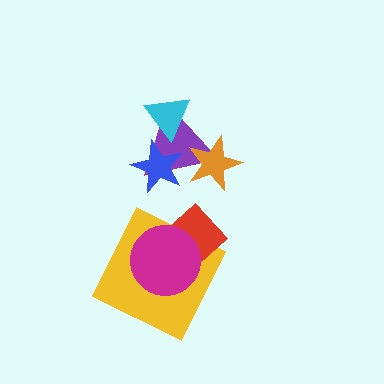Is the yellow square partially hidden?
Yes, it is partially covered by another shape.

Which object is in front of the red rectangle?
The magenta circle is in front of the red rectangle.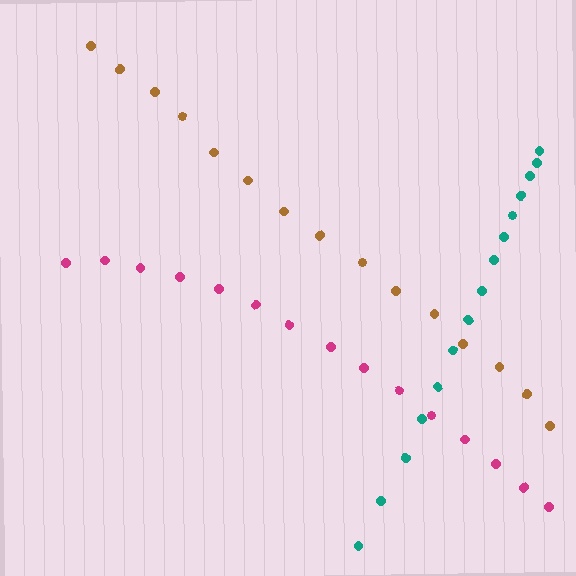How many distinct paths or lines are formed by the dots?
There are 3 distinct paths.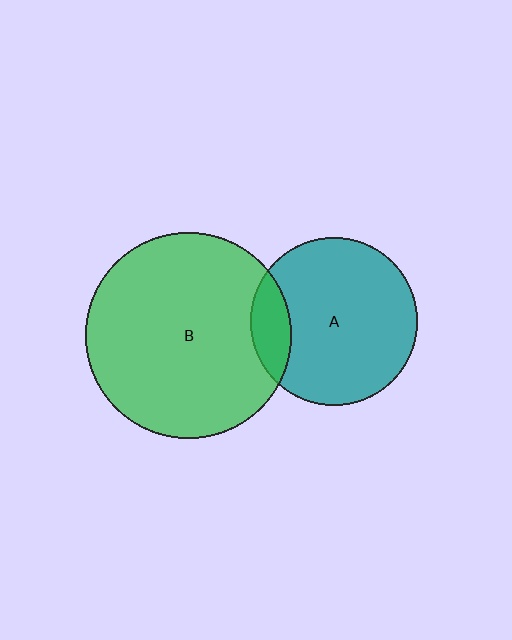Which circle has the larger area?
Circle B (green).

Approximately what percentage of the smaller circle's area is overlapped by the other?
Approximately 15%.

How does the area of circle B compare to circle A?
Approximately 1.5 times.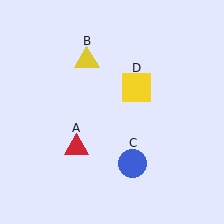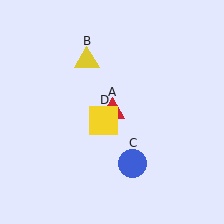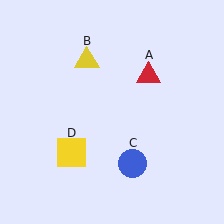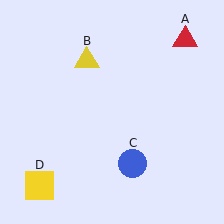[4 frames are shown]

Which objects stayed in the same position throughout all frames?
Yellow triangle (object B) and blue circle (object C) remained stationary.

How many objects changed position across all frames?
2 objects changed position: red triangle (object A), yellow square (object D).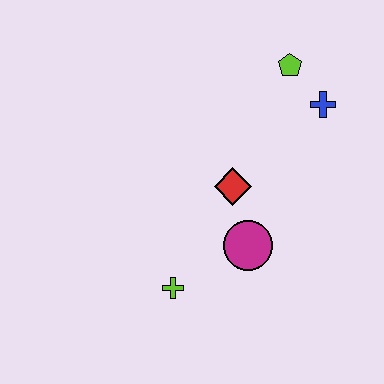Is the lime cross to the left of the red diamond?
Yes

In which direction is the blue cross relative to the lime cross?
The blue cross is above the lime cross.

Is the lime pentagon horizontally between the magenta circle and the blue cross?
Yes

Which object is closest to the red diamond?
The magenta circle is closest to the red diamond.